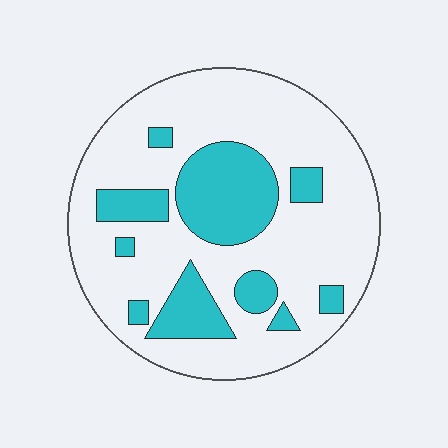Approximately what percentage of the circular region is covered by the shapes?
Approximately 25%.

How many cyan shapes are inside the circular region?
10.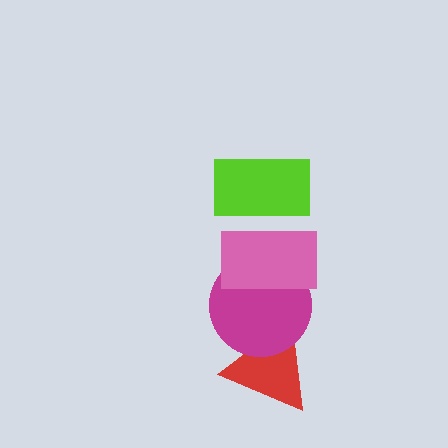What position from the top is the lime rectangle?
The lime rectangle is 1st from the top.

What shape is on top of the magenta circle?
The pink rectangle is on top of the magenta circle.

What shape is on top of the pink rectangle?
The lime rectangle is on top of the pink rectangle.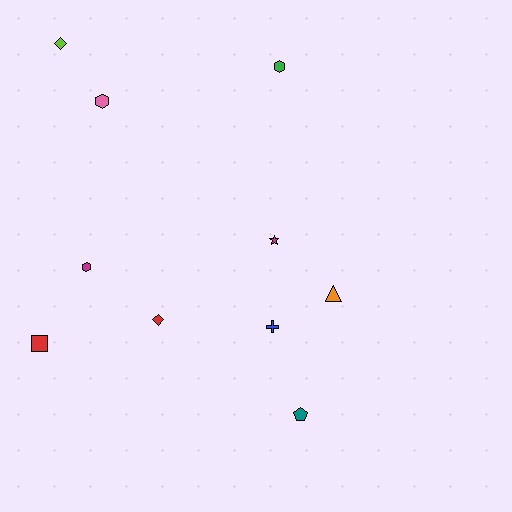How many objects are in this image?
There are 10 objects.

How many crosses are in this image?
There is 1 cross.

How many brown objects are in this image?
There are no brown objects.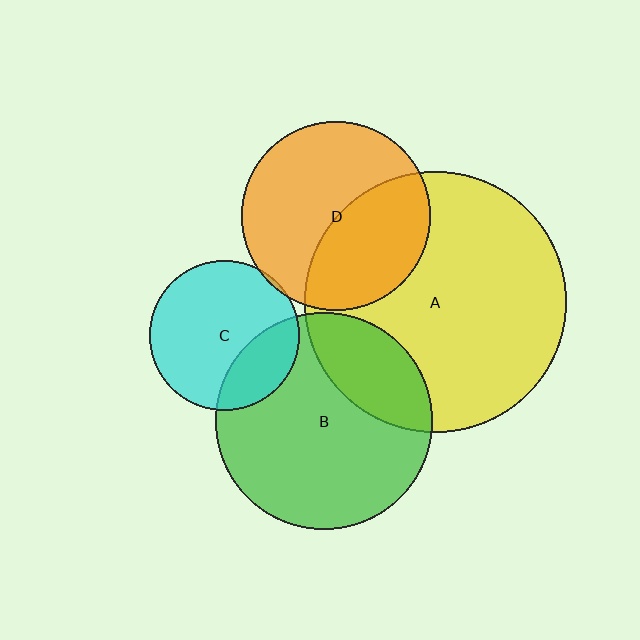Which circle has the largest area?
Circle A (yellow).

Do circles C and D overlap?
Yes.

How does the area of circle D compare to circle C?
Approximately 1.6 times.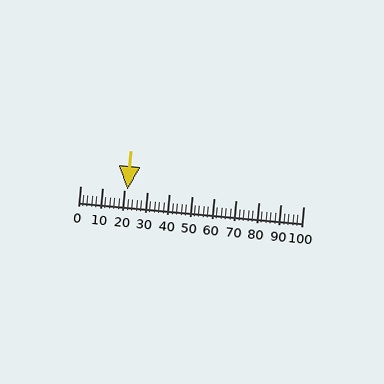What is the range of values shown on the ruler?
The ruler shows values from 0 to 100.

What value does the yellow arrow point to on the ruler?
The yellow arrow points to approximately 21.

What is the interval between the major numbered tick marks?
The major tick marks are spaced 10 units apart.